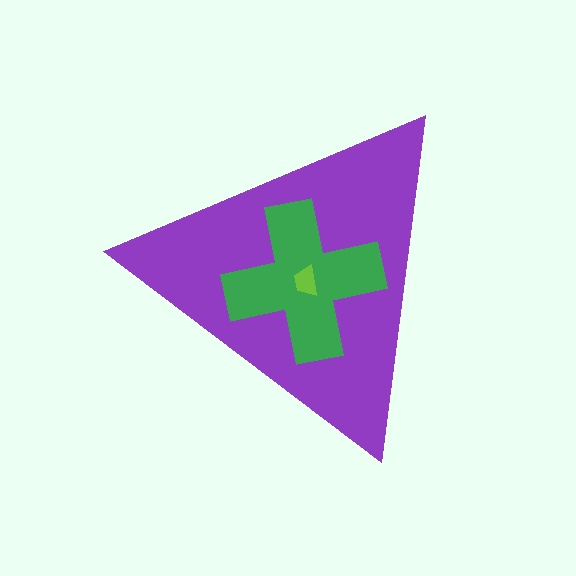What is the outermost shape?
The purple triangle.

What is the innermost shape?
The lime trapezoid.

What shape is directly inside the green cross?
The lime trapezoid.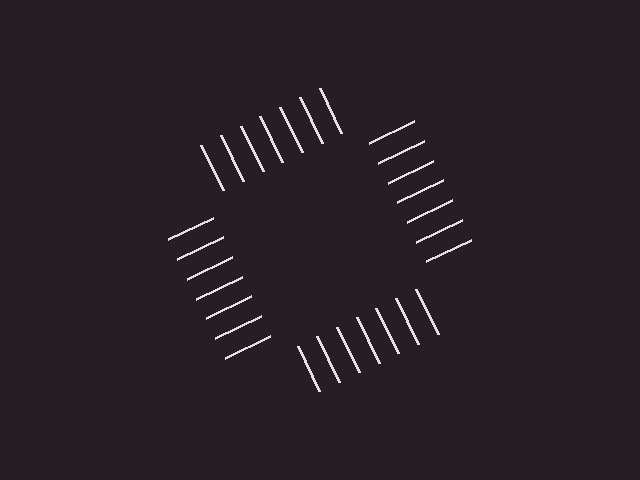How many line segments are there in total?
28 — 7 along each of the 4 edges.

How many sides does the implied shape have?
4 sides — the line-ends trace a square.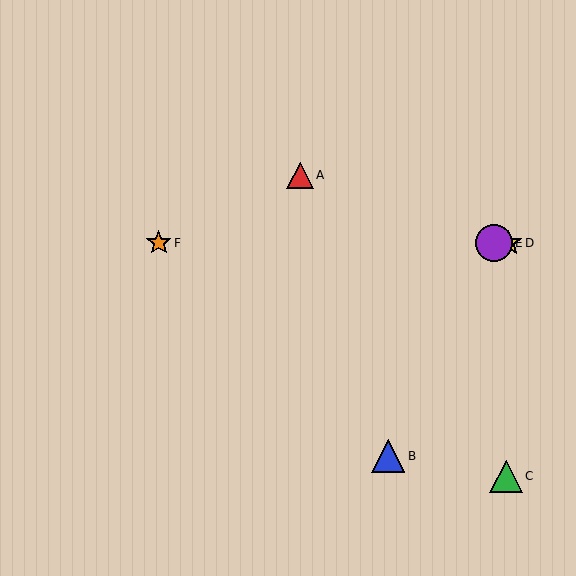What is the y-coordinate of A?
Object A is at y≈176.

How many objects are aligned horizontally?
3 objects (D, E, F) are aligned horizontally.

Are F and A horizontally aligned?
No, F is at y≈243 and A is at y≈176.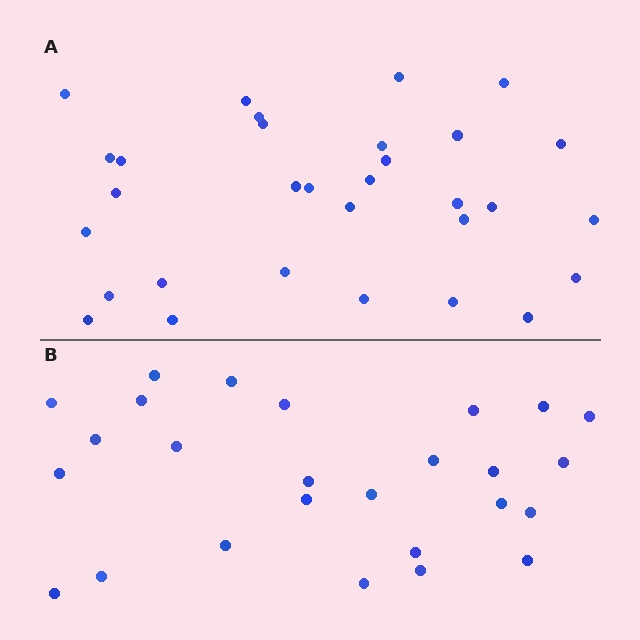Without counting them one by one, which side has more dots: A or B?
Region A (the top region) has more dots.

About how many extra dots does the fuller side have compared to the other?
Region A has about 5 more dots than region B.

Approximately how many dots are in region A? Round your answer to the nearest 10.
About 30 dots. (The exact count is 31, which rounds to 30.)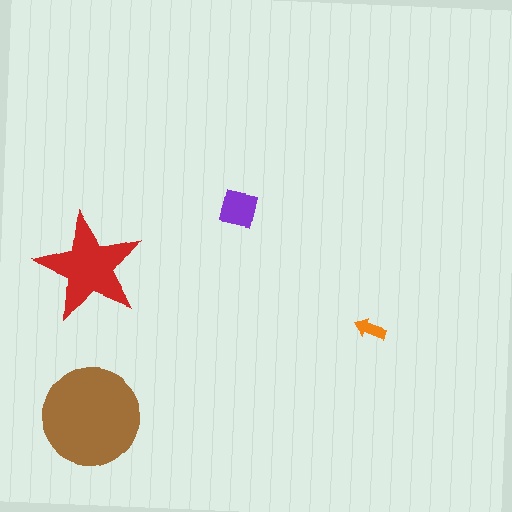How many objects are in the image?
There are 4 objects in the image.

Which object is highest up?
The purple square is topmost.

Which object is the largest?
The brown circle.